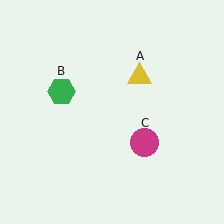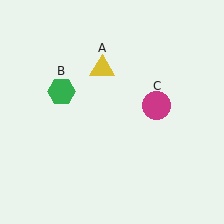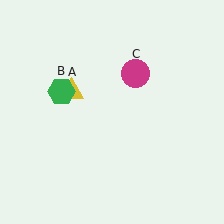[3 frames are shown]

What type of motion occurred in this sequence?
The yellow triangle (object A), magenta circle (object C) rotated counterclockwise around the center of the scene.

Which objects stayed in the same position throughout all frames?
Green hexagon (object B) remained stationary.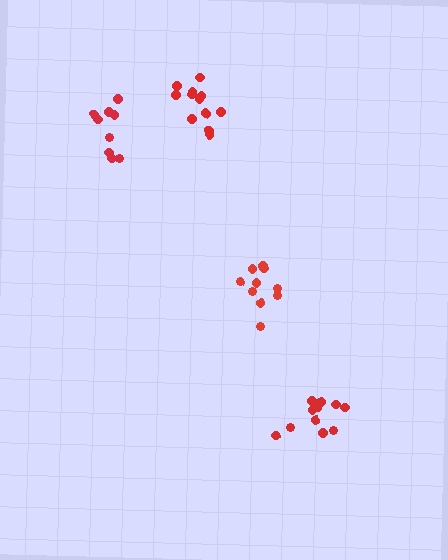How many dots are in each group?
Group 1: 13 dots, Group 2: 10 dots, Group 3: 9 dots, Group 4: 11 dots (43 total).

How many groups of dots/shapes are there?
There are 4 groups.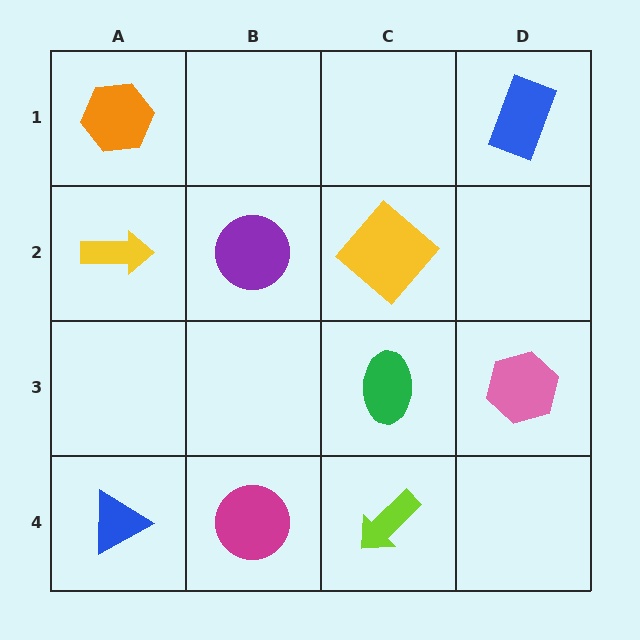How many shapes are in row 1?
2 shapes.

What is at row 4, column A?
A blue triangle.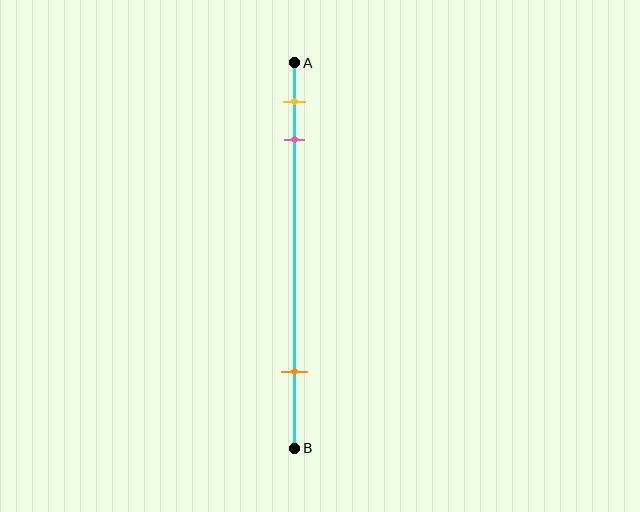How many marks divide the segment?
There are 3 marks dividing the segment.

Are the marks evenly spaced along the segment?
No, the marks are not evenly spaced.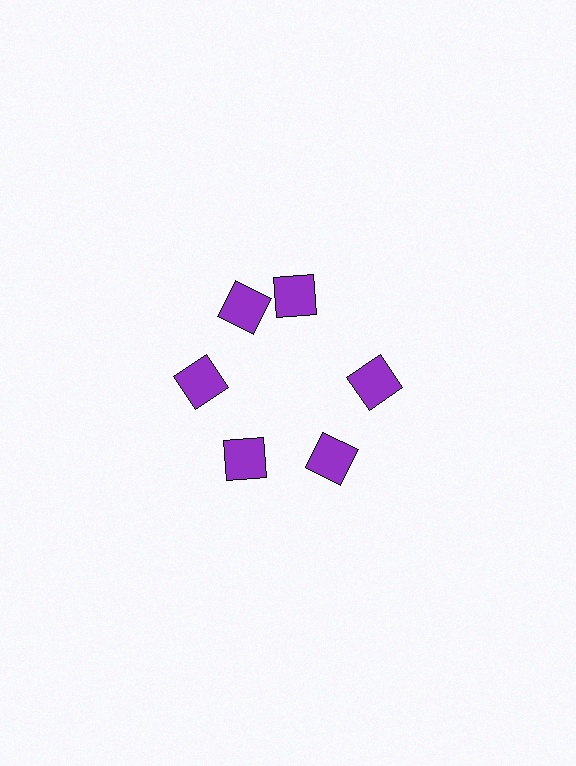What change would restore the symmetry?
The symmetry would be restored by rotating it back into even spacing with its neighbors so that all 6 squares sit at equal angles and equal distance from the center.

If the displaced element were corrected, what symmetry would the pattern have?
It would have 6-fold rotational symmetry — the pattern would map onto itself every 60 degrees.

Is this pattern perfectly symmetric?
No. The 6 purple squares are arranged in a ring, but one element near the 1 o'clock position is rotated out of alignment along the ring, breaking the 6-fold rotational symmetry.